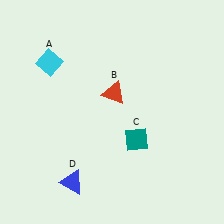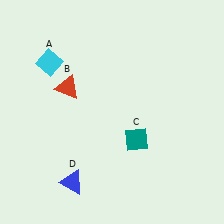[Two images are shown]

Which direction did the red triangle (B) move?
The red triangle (B) moved left.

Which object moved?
The red triangle (B) moved left.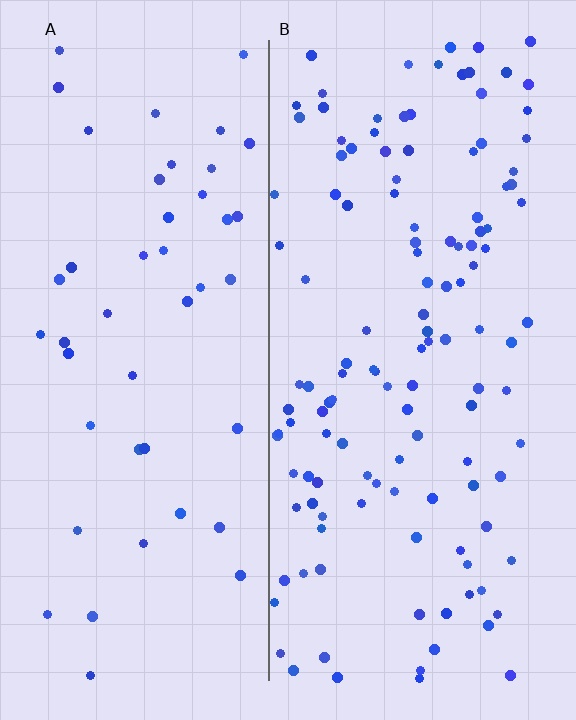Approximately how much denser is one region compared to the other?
Approximately 2.8× — region B over region A.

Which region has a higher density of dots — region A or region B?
B (the right).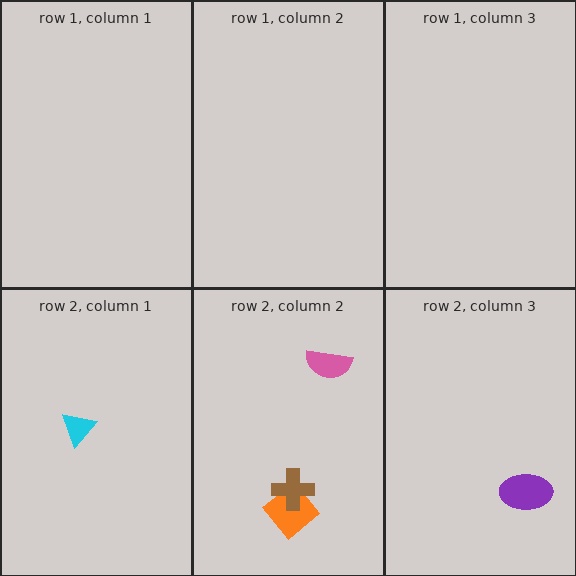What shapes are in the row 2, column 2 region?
The pink semicircle, the orange diamond, the brown cross.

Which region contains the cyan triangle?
The row 2, column 1 region.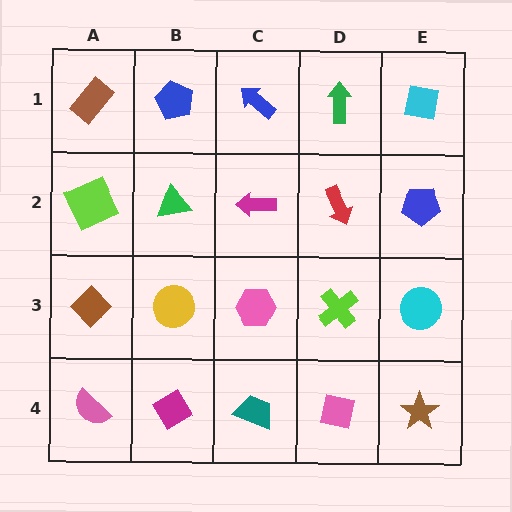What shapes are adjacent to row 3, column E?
A blue pentagon (row 2, column E), a brown star (row 4, column E), a lime cross (row 3, column D).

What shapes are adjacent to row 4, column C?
A pink hexagon (row 3, column C), a magenta diamond (row 4, column B), a pink square (row 4, column D).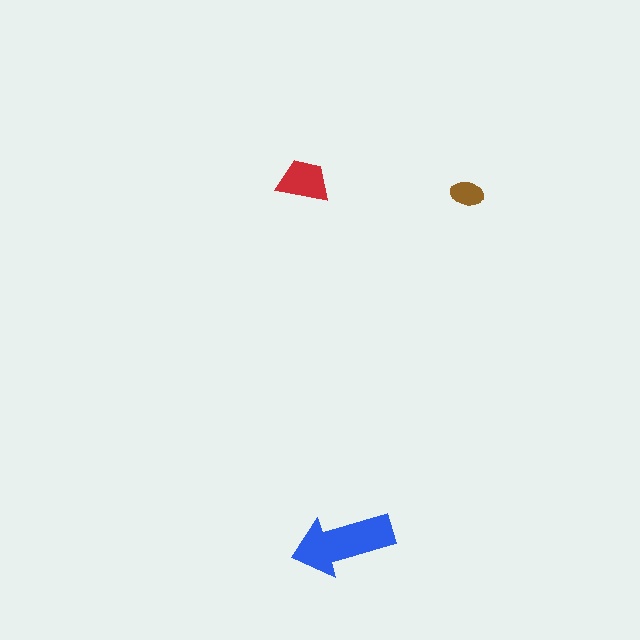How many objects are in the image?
There are 3 objects in the image.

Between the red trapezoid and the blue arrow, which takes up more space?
The blue arrow.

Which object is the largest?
The blue arrow.